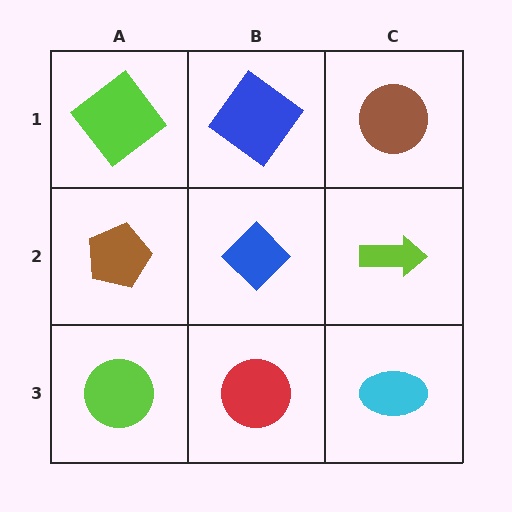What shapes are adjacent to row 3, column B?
A blue diamond (row 2, column B), a lime circle (row 3, column A), a cyan ellipse (row 3, column C).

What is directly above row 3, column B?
A blue diamond.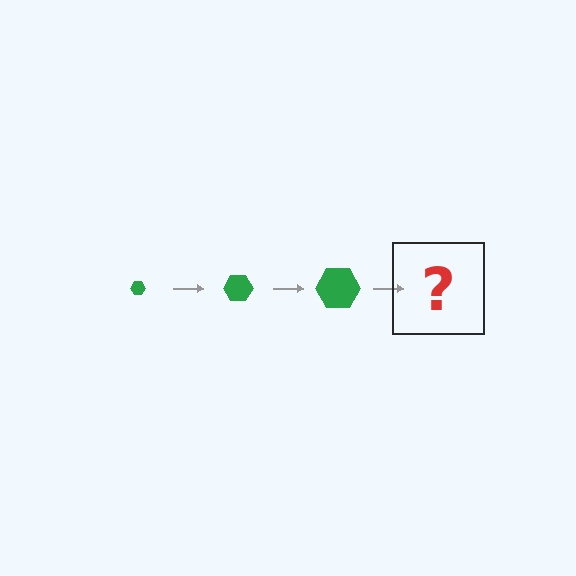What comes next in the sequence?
The next element should be a green hexagon, larger than the previous one.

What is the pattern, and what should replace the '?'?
The pattern is that the hexagon gets progressively larger each step. The '?' should be a green hexagon, larger than the previous one.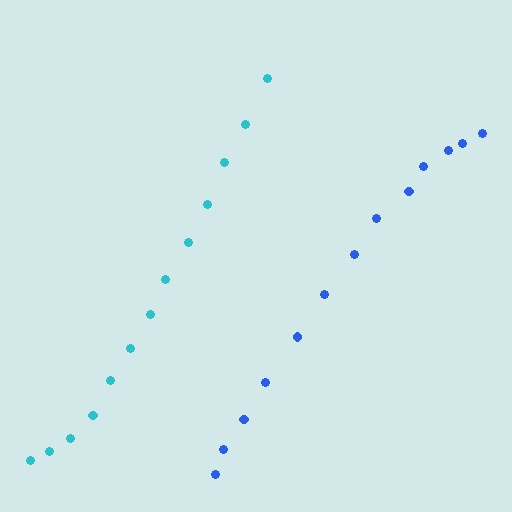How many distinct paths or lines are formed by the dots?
There are 2 distinct paths.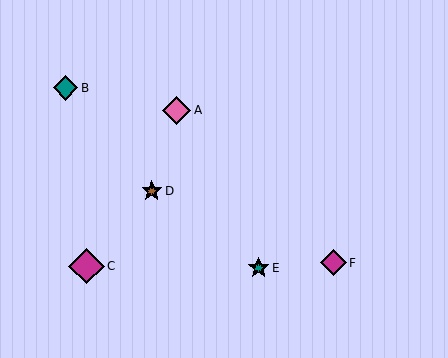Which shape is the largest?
The magenta diamond (labeled C) is the largest.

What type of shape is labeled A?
Shape A is a pink diamond.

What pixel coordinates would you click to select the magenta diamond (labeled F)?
Click at (333, 263) to select the magenta diamond F.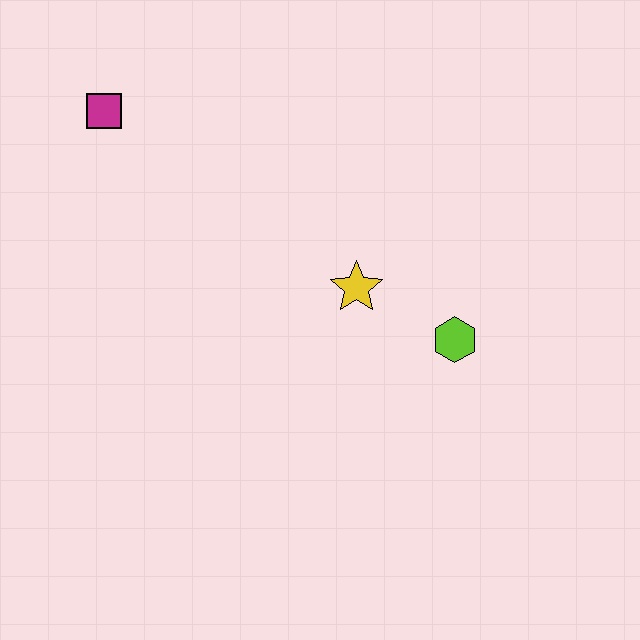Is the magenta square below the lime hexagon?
No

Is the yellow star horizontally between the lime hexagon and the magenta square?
Yes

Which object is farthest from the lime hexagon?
The magenta square is farthest from the lime hexagon.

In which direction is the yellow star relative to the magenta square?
The yellow star is to the right of the magenta square.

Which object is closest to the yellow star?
The lime hexagon is closest to the yellow star.